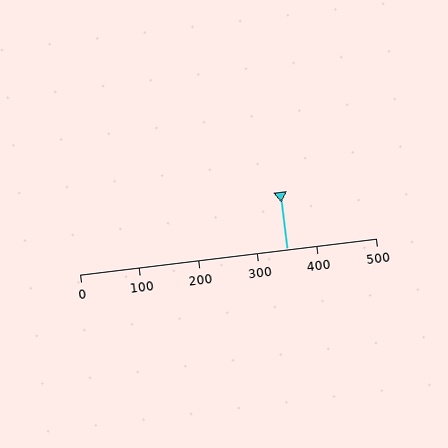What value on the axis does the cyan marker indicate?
The marker indicates approximately 350.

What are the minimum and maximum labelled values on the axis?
The axis runs from 0 to 500.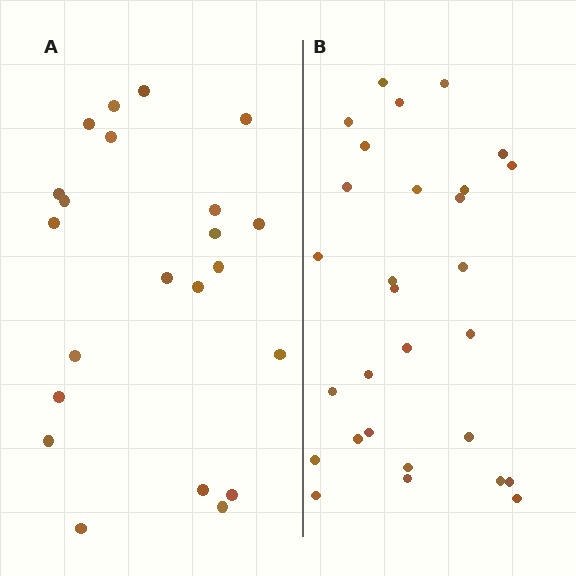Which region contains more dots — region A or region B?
Region B (the right region) has more dots.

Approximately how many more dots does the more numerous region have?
Region B has roughly 8 or so more dots than region A.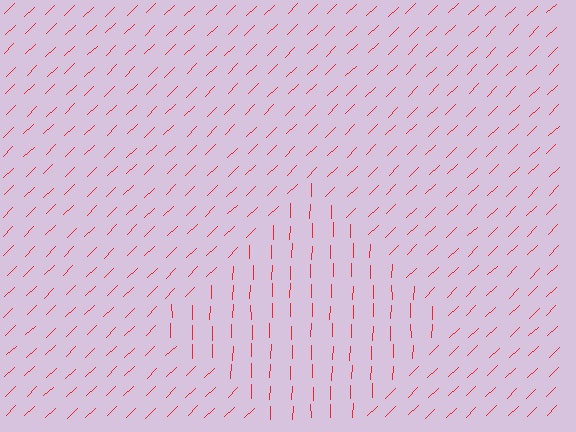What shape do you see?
I see a diamond.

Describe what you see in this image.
The image is filled with small red line segments. A diamond region in the image has lines oriented differently from the surrounding lines, creating a visible texture boundary.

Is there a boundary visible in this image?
Yes, there is a texture boundary formed by a change in line orientation.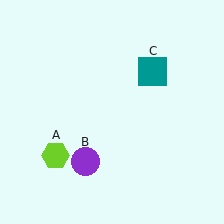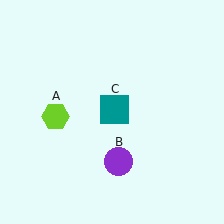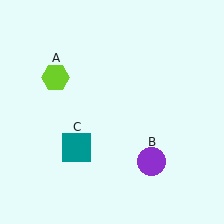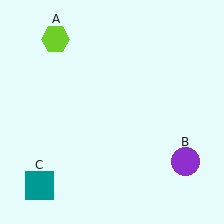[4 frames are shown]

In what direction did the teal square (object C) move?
The teal square (object C) moved down and to the left.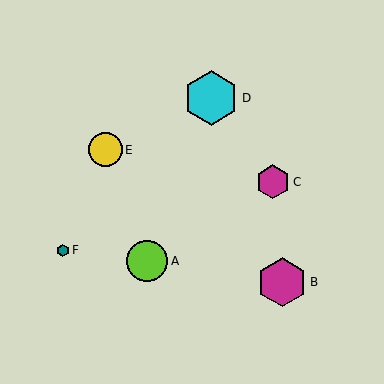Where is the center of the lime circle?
The center of the lime circle is at (147, 261).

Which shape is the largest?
The cyan hexagon (labeled D) is the largest.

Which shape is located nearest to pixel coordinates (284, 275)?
The magenta hexagon (labeled B) at (282, 282) is nearest to that location.